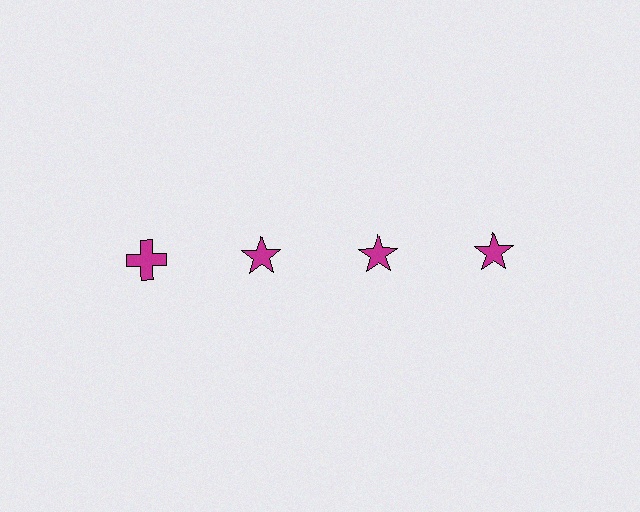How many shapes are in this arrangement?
There are 4 shapes arranged in a grid pattern.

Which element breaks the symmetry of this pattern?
The magenta cross in the top row, leftmost column breaks the symmetry. All other shapes are magenta stars.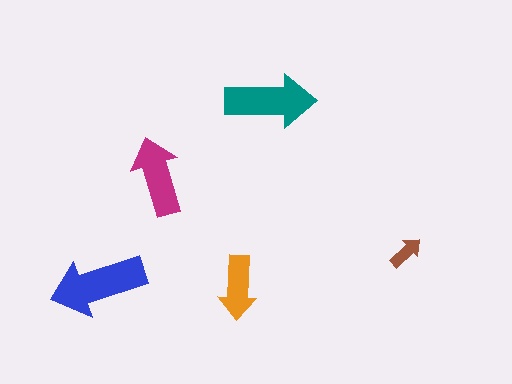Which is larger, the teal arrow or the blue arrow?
The blue one.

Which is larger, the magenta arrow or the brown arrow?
The magenta one.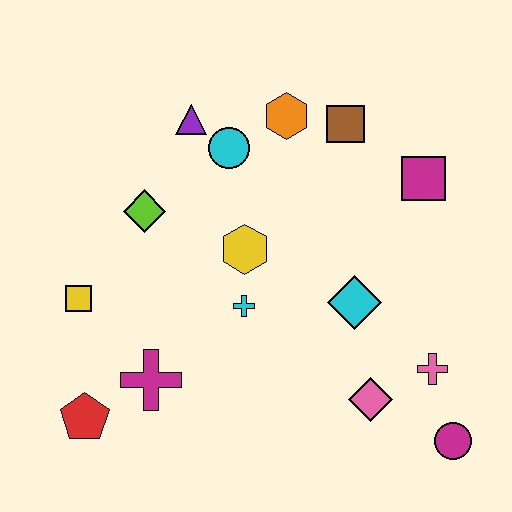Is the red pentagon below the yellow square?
Yes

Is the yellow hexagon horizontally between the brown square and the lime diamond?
Yes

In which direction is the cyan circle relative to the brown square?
The cyan circle is to the left of the brown square.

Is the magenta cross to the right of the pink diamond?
No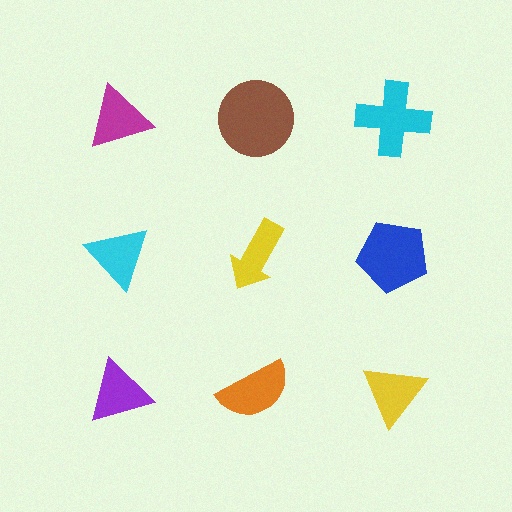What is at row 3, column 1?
A purple triangle.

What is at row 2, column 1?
A cyan triangle.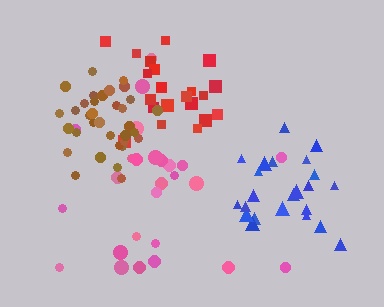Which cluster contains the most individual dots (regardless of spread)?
Brown (34).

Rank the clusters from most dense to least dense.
brown, blue, red, pink.